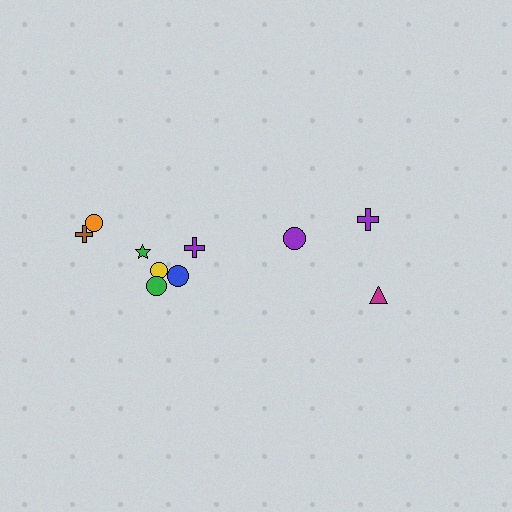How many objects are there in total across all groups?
There are 10 objects.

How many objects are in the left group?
There are 7 objects.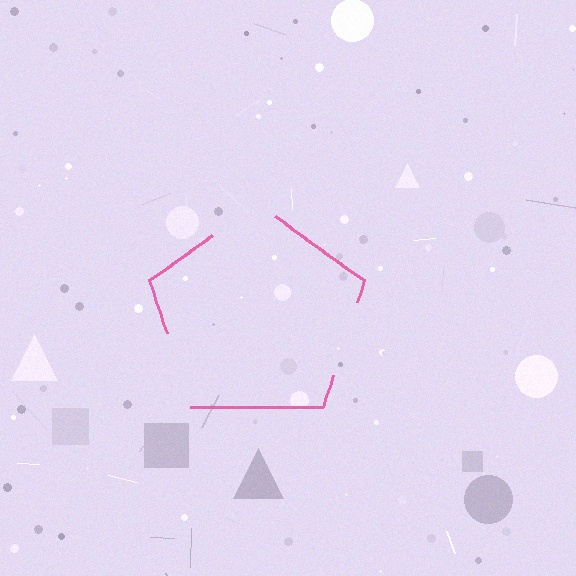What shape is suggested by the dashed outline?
The dashed outline suggests a pentagon.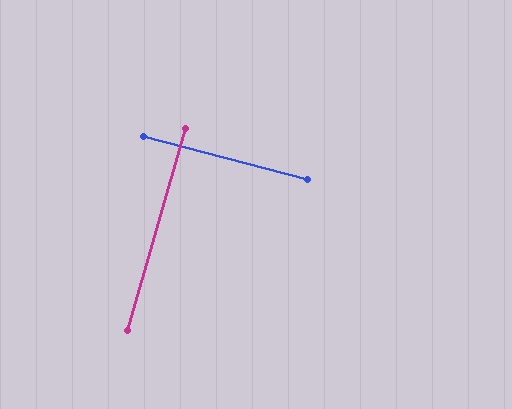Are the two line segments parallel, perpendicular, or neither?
Perpendicular — they meet at approximately 89°.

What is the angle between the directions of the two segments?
Approximately 89 degrees.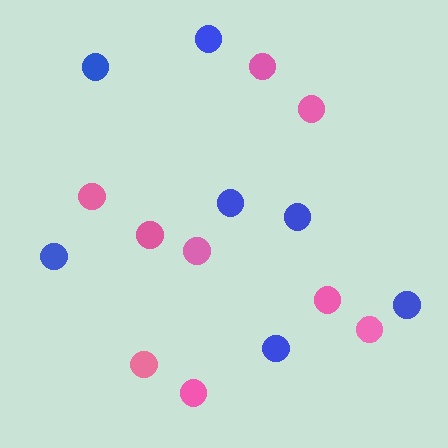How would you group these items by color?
There are 2 groups: one group of blue circles (7) and one group of pink circles (9).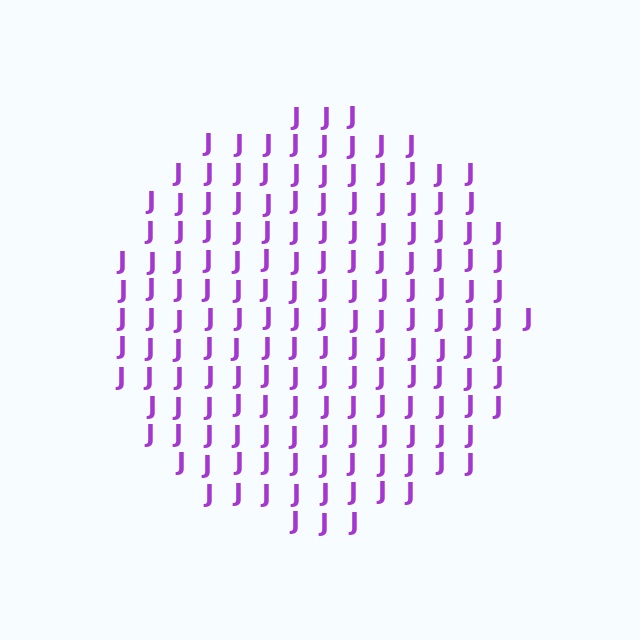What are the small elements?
The small elements are letter J's.